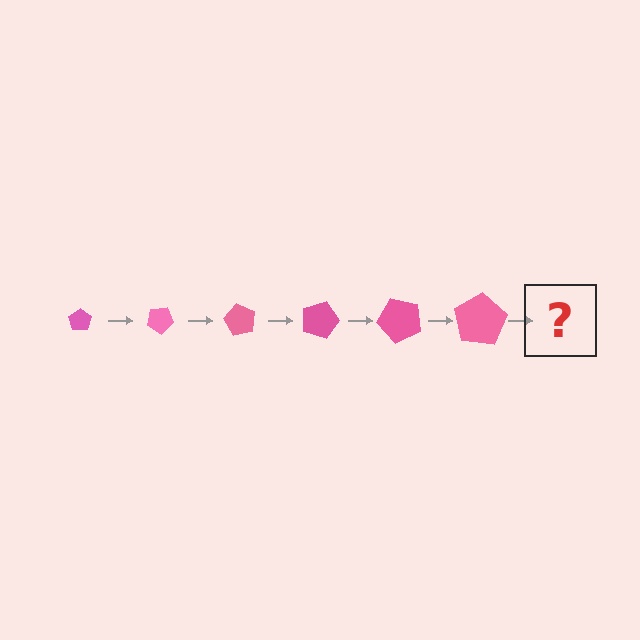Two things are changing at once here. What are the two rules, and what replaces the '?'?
The two rules are that the pentagon grows larger each step and it rotates 30 degrees each step. The '?' should be a pentagon, larger than the previous one and rotated 180 degrees from the start.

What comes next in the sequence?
The next element should be a pentagon, larger than the previous one and rotated 180 degrees from the start.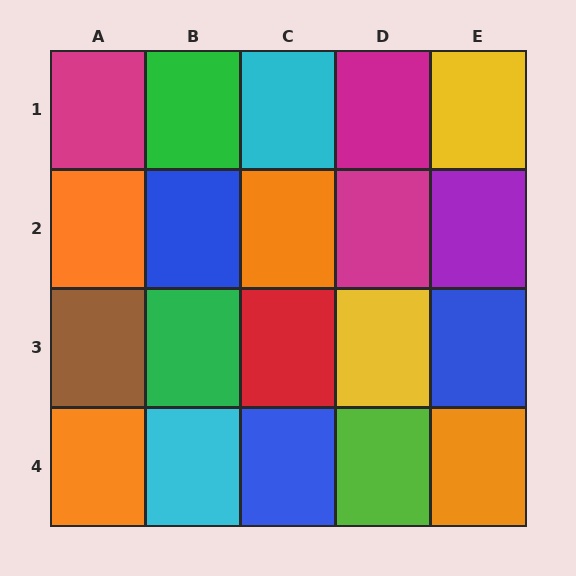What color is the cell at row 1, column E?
Yellow.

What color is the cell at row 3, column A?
Brown.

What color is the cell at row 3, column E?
Blue.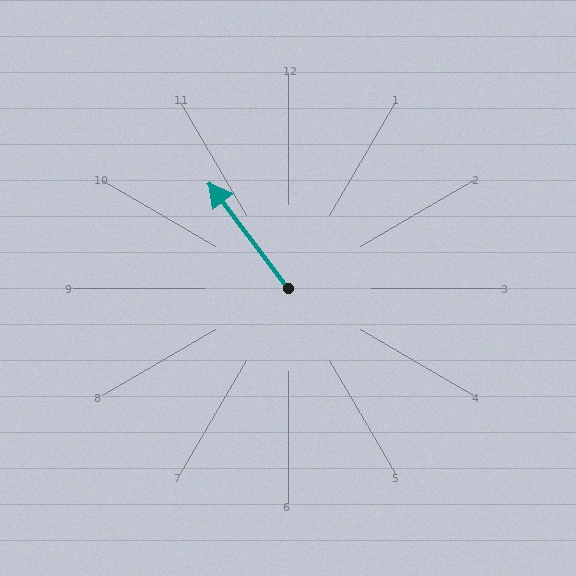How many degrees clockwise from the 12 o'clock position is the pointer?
Approximately 323 degrees.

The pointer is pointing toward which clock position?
Roughly 11 o'clock.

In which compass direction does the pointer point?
Northwest.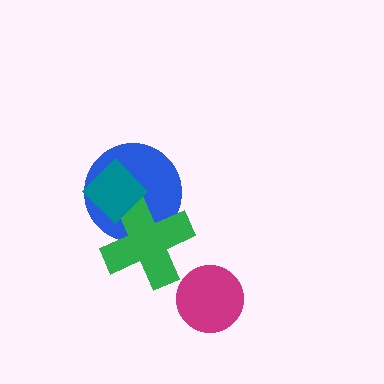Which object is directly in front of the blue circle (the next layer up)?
The green cross is directly in front of the blue circle.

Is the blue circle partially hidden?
Yes, it is partially covered by another shape.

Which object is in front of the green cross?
The teal diamond is in front of the green cross.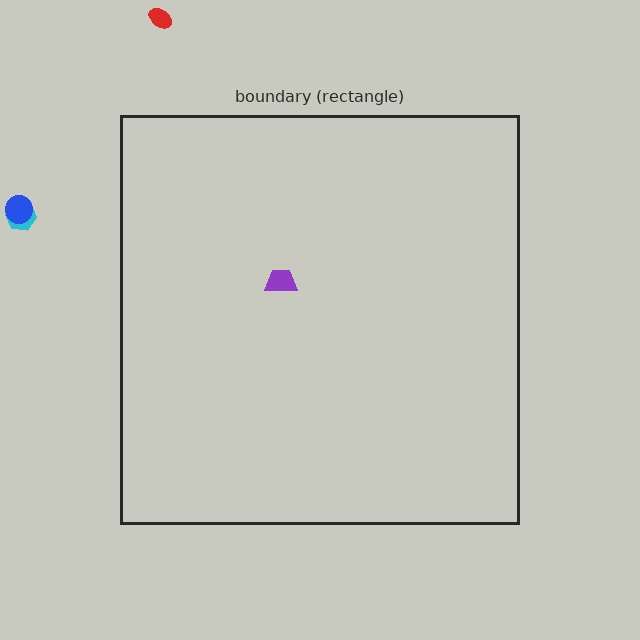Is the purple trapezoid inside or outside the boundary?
Inside.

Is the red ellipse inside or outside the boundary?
Outside.